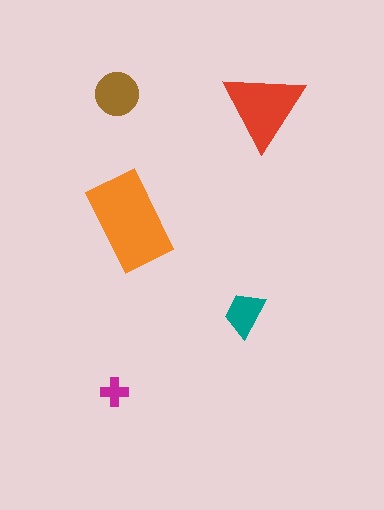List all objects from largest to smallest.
The orange rectangle, the red triangle, the brown circle, the teal trapezoid, the magenta cross.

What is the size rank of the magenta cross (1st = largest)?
5th.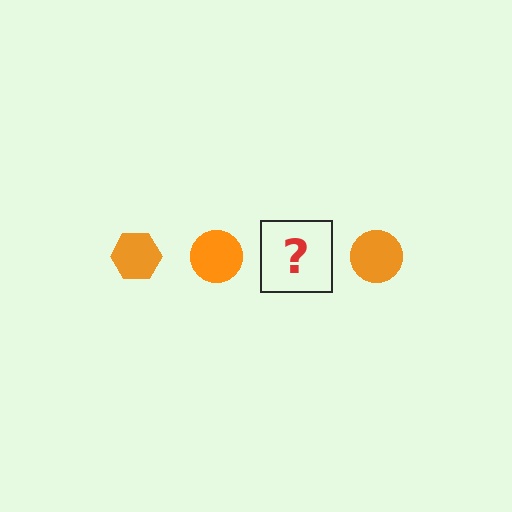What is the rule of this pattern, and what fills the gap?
The rule is that the pattern cycles through hexagon, circle shapes in orange. The gap should be filled with an orange hexagon.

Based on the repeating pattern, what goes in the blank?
The blank should be an orange hexagon.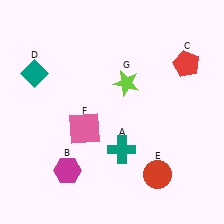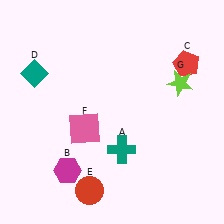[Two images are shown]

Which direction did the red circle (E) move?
The red circle (E) moved left.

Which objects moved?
The objects that moved are: the red circle (E), the lime star (G).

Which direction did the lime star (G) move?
The lime star (G) moved right.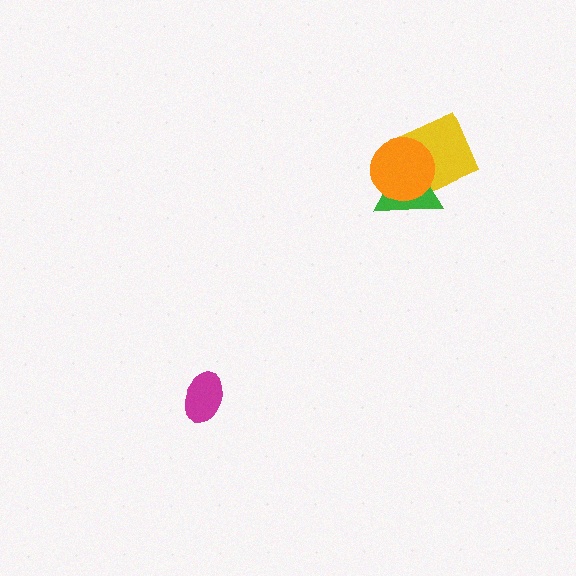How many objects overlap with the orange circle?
2 objects overlap with the orange circle.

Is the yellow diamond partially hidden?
Yes, it is partially covered by another shape.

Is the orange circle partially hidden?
No, no other shape covers it.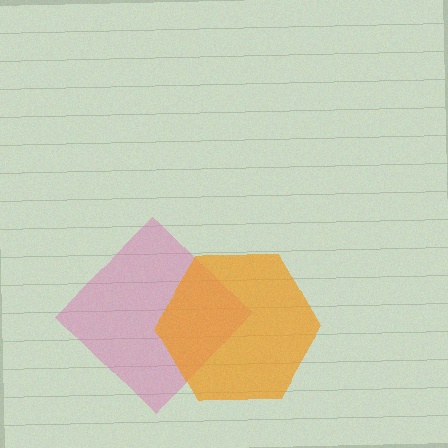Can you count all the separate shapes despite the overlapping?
Yes, there are 2 separate shapes.